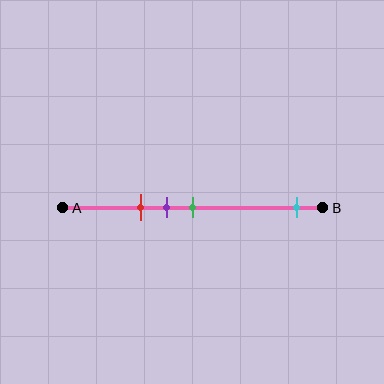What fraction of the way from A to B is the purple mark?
The purple mark is approximately 40% (0.4) of the way from A to B.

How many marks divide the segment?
There are 4 marks dividing the segment.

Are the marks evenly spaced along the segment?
No, the marks are not evenly spaced.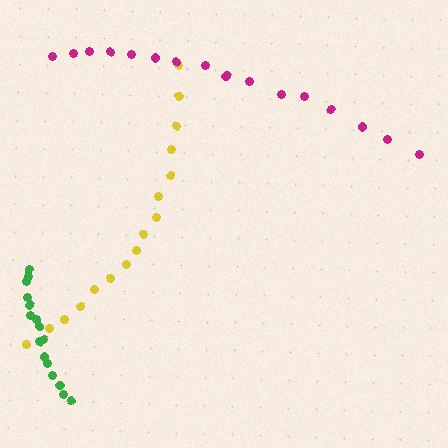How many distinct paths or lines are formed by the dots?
There are 3 distinct paths.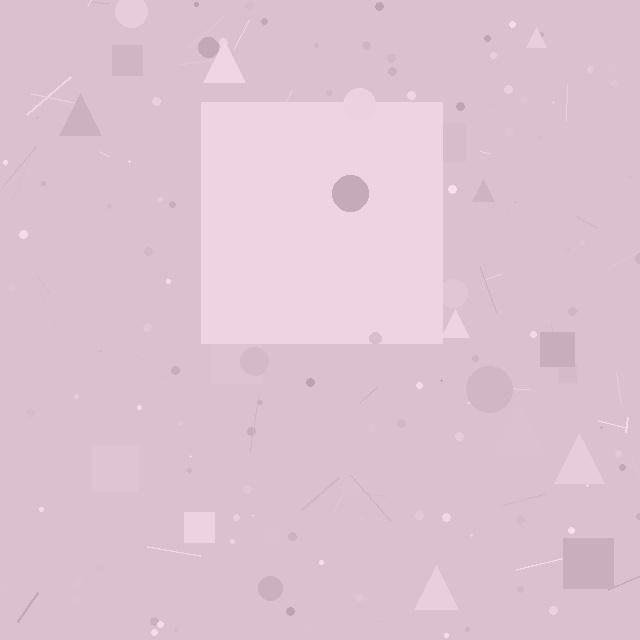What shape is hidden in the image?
A square is hidden in the image.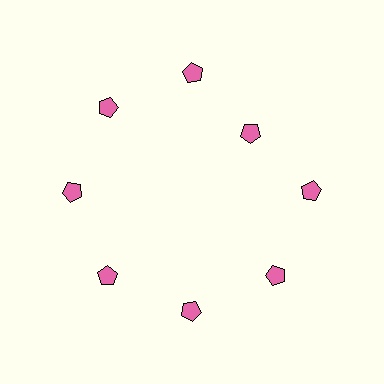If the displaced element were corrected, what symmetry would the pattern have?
It would have 8-fold rotational symmetry — the pattern would map onto itself every 45 degrees.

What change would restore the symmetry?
The symmetry would be restored by moving it outward, back onto the ring so that all 8 pentagons sit at equal angles and equal distance from the center.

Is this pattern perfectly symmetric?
No. The 8 pink pentagons are arranged in a ring, but one element near the 2 o'clock position is pulled inward toward the center, breaking the 8-fold rotational symmetry.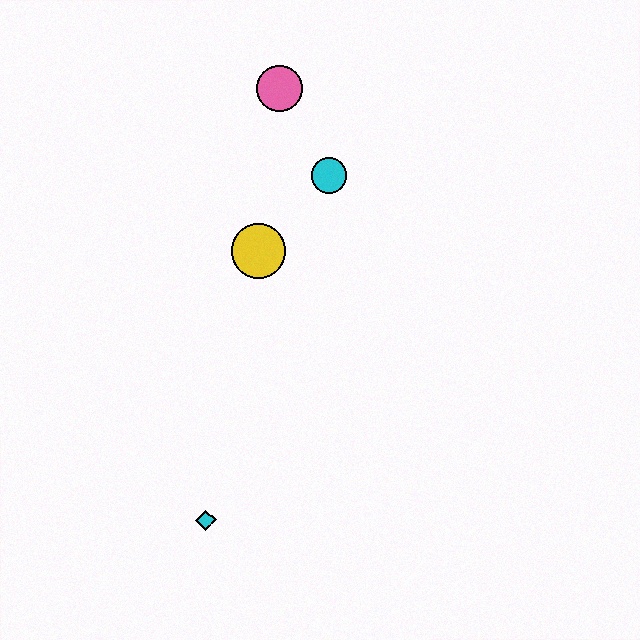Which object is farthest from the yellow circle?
The cyan diamond is farthest from the yellow circle.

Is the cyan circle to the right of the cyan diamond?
Yes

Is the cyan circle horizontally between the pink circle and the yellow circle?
No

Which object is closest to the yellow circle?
The cyan circle is closest to the yellow circle.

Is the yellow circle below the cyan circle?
Yes